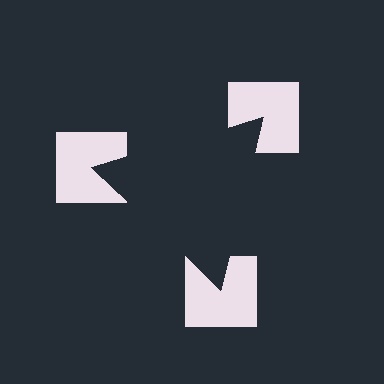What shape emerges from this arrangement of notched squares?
An illusory triangle — its edges are inferred from the aligned wedge cuts in the notched squares, not physically drawn.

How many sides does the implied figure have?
3 sides.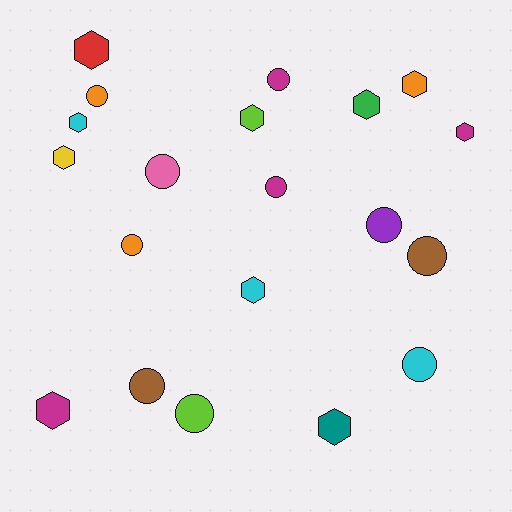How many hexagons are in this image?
There are 10 hexagons.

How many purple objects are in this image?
There is 1 purple object.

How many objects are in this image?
There are 20 objects.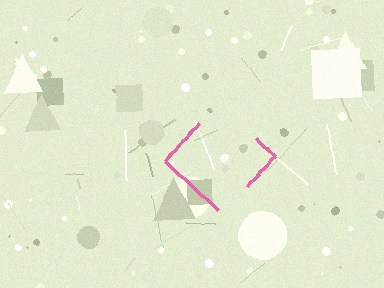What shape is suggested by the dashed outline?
The dashed outline suggests a diamond.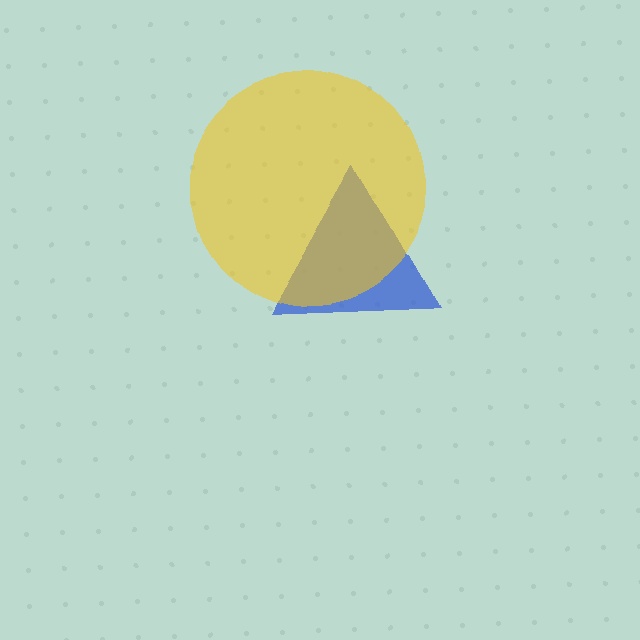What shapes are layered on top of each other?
The layered shapes are: a blue triangle, a yellow circle.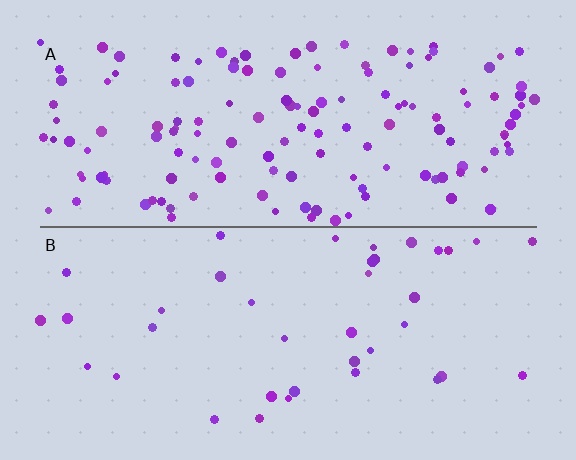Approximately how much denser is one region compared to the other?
Approximately 3.7× — region A over region B.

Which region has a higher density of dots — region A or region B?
A (the top).